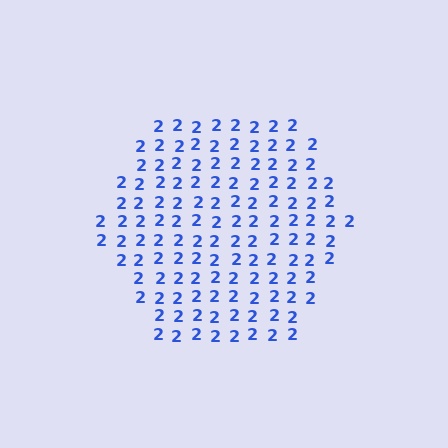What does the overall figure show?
The overall figure shows a hexagon.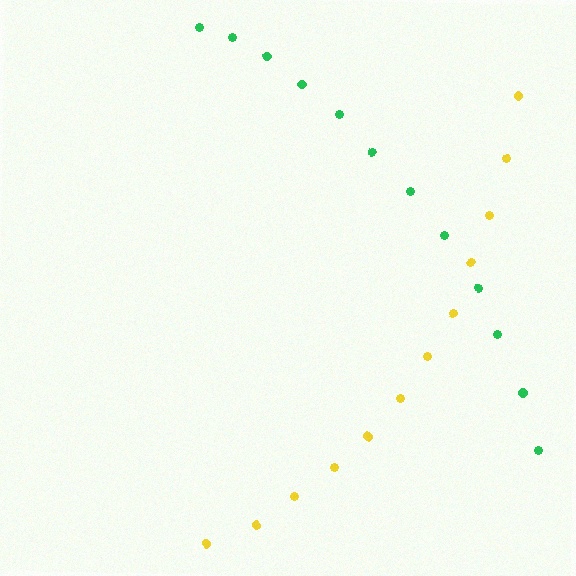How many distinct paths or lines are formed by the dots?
There are 2 distinct paths.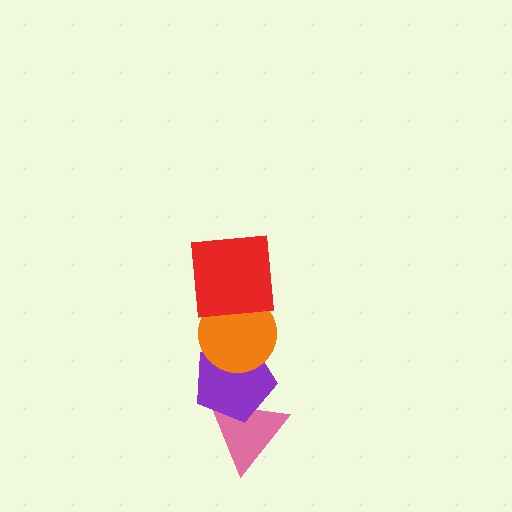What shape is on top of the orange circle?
The red square is on top of the orange circle.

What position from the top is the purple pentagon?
The purple pentagon is 3rd from the top.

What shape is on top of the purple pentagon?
The orange circle is on top of the purple pentagon.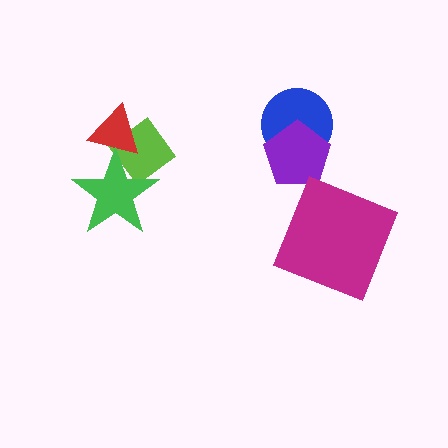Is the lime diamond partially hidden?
Yes, it is partially covered by another shape.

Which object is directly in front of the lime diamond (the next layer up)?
The red triangle is directly in front of the lime diamond.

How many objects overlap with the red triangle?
2 objects overlap with the red triangle.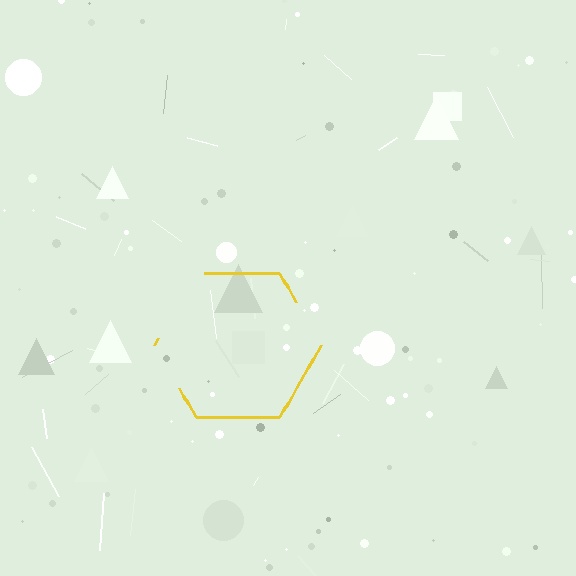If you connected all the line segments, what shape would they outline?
They would outline a hexagon.